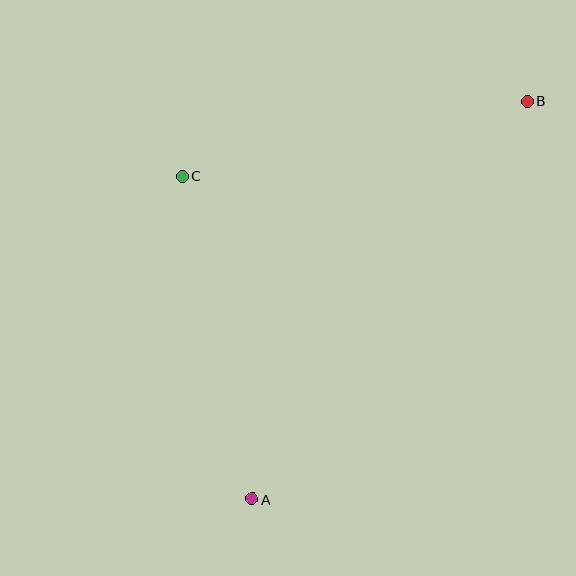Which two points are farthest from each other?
Points A and B are farthest from each other.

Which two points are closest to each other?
Points A and C are closest to each other.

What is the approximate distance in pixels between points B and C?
The distance between B and C is approximately 354 pixels.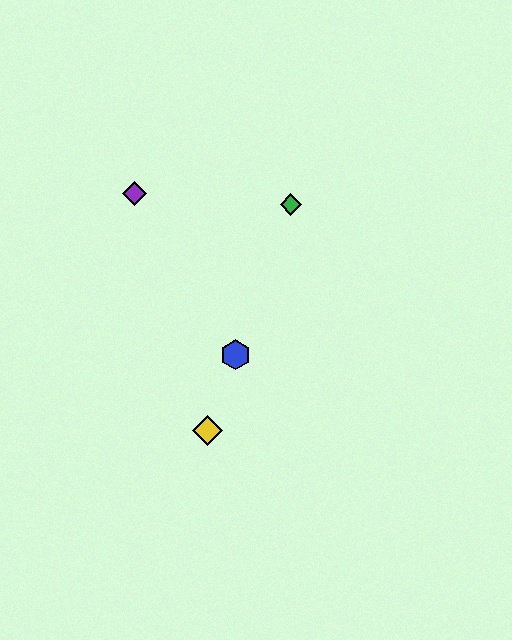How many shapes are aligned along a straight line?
4 shapes (the red diamond, the blue hexagon, the green diamond, the yellow diamond) are aligned along a straight line.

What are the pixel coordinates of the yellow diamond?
The yellow diamond is at (207, 430).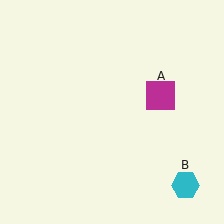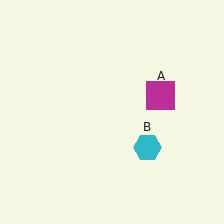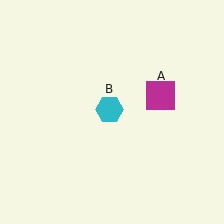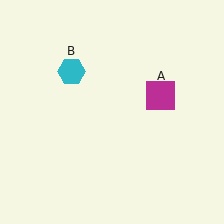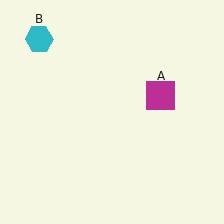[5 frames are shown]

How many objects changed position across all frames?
1 object changed position: cyan hexagon (object B).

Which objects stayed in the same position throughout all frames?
Magenta square (object A) remained stationary.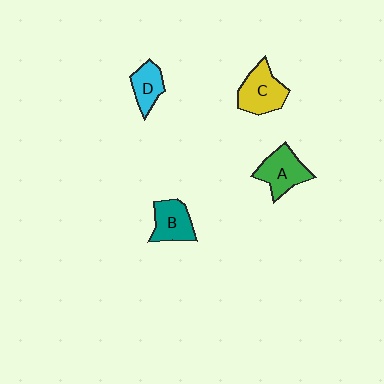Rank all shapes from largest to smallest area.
From largest to smallest: C (yellow), A (green), B (teal), D (cyan).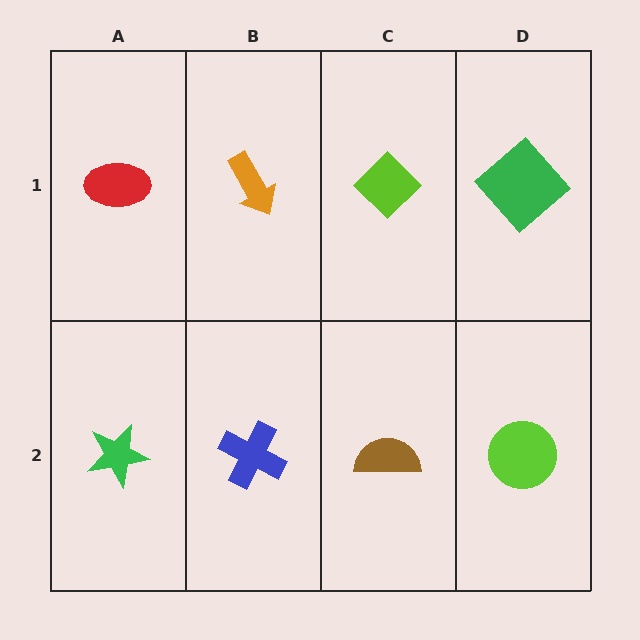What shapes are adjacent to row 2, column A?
A red ellipse (row 1, column A), a blue cross (row 2, column B).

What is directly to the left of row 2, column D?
A brown semicircle.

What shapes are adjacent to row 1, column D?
A lime circle (row 2, column D), a lime diamond (row 1, column C).